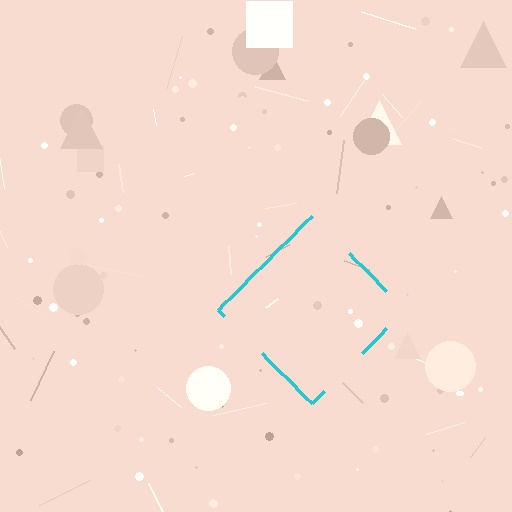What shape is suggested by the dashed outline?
The dashed outline suggests a diamond.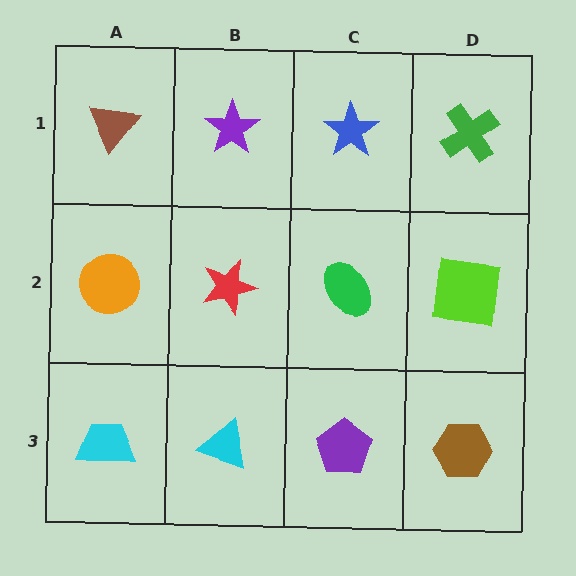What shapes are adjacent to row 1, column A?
An orange circle (row 2, column A), a purple star (row 1, column B).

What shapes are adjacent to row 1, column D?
A lime square (row 2, column D), a blue star (row 1, column C).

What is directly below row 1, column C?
A green ellipse.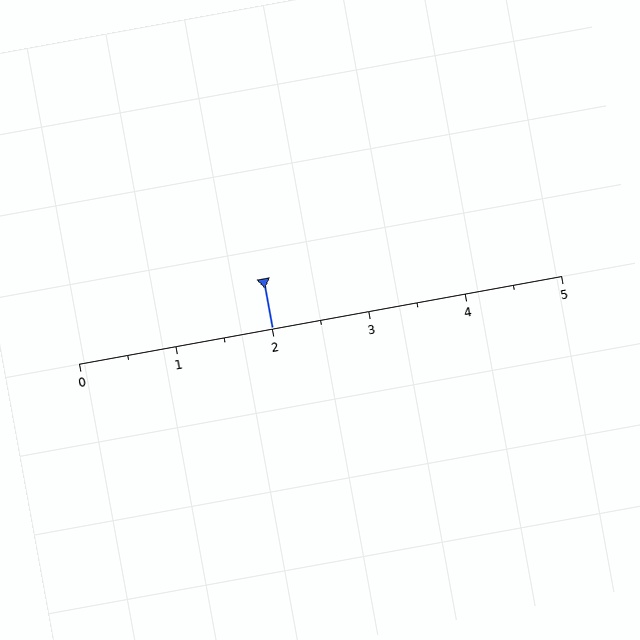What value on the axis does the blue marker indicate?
The marker indicates approximately 2.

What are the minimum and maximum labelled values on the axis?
The axis runs from 0 to 5.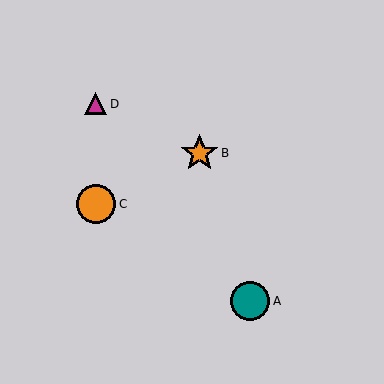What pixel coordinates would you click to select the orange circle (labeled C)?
Click at (96, 204) to select the orange circle C.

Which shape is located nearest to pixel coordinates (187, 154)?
The orange star (labeled B) at (199, 153) is nearest to that location.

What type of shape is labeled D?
Shape D is a magenta triangle.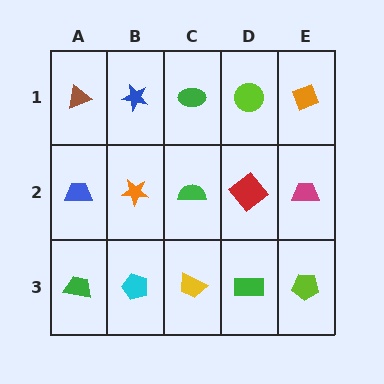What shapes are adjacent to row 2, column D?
A lime circle (row 1, column D), a green rectangle (row 3, column D), a green semicircle (row 2, column C), a magenta trapezoid (row 2, column E).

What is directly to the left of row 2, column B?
A blue trapezoid.